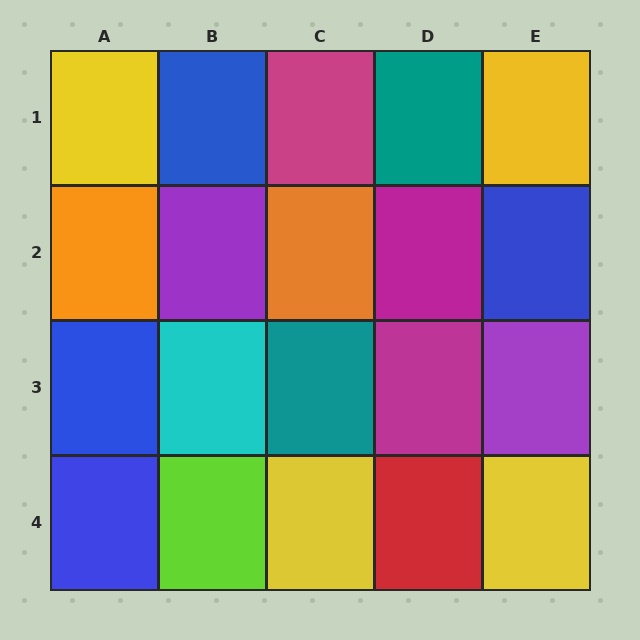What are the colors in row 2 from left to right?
Orange, purple, orange, magenta, blue.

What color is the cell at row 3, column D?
Magenta.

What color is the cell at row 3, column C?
Teal.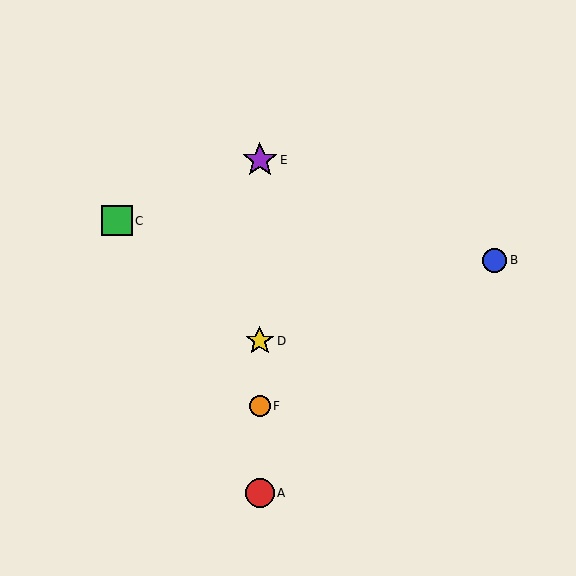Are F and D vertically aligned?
Yes, both are at x≈260.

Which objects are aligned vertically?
Objects A, D, E, F are aligned vertically.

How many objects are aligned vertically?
4 objects (A, D, E, F) are aligned vertically.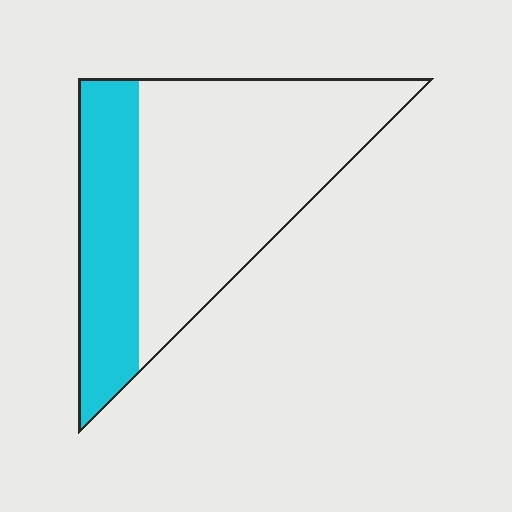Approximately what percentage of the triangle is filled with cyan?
Approximately 30%.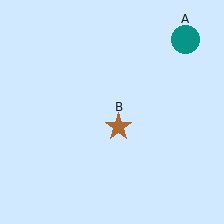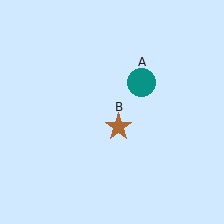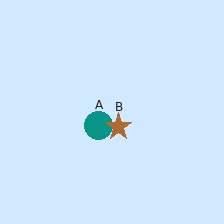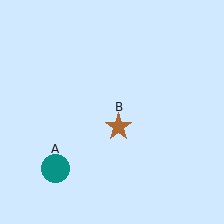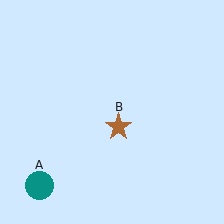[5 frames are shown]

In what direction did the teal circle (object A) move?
The teal circle (object A) moved down and to the left.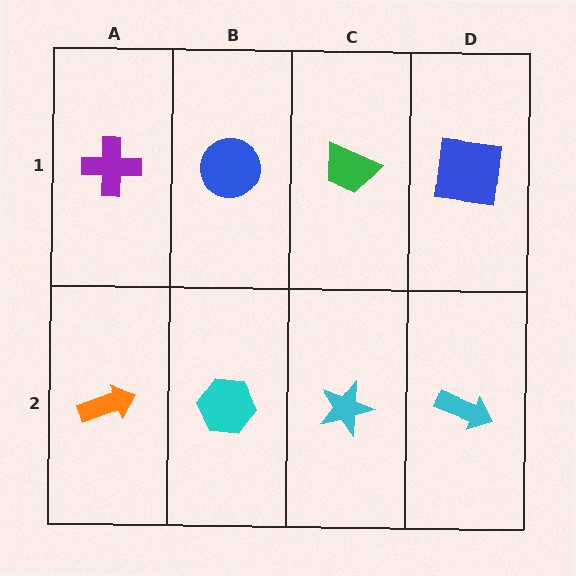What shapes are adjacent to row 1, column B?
A cyan hexagon (row 2, column B), a purple cross (row 1, column A), a green trapezoid (row 1, column C).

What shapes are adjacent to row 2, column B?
A blue circle (row 1, column B), an orange arrow (row 2, column A), a cyan star (row 2, column C).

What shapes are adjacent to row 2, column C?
A green trapezoid (row 1, column C), a cyan hexagon (row 2, column B), a cyan arrow (row 2, column D).